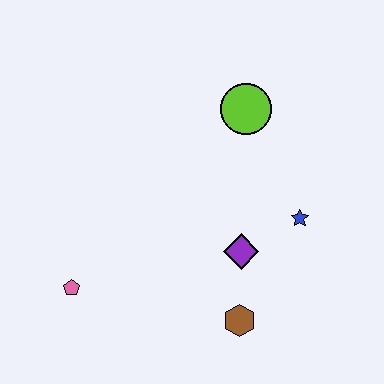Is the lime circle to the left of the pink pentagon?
No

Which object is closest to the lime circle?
The blue star is closest to the lime circle.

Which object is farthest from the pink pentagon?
The lime circle is farthest from the pink pentagon.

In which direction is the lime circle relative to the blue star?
The lime circle is above the blue star.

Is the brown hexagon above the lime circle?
No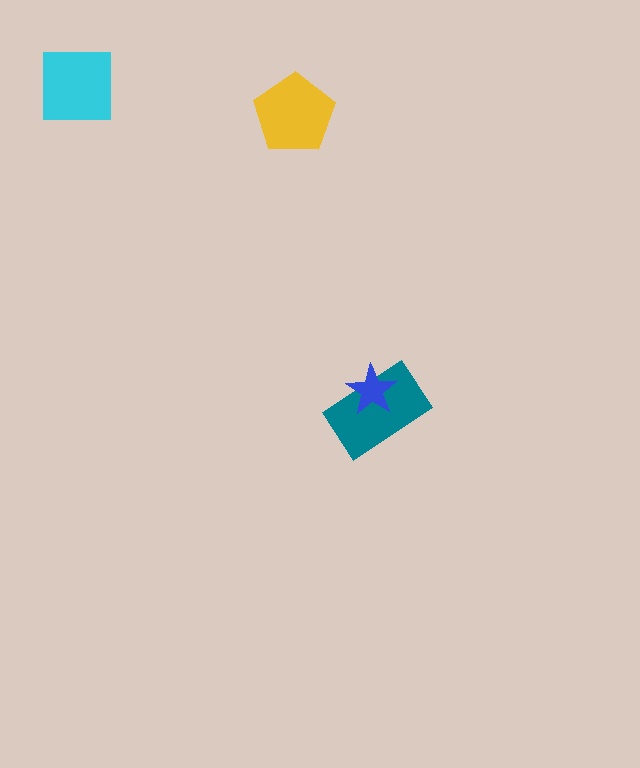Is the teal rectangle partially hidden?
Yes, it is partially covered by another shape.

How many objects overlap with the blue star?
1 object overlaps with the blue star.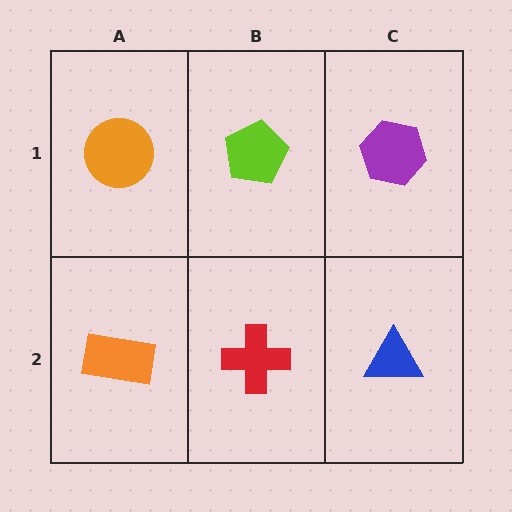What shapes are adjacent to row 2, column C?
A purple hexagon (row 1, column C), a red cross (row 2, column B).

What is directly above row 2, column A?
An orange circle.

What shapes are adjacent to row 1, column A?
An orange rectangle (row 2, column A), a lime pentagon (row 1, column B).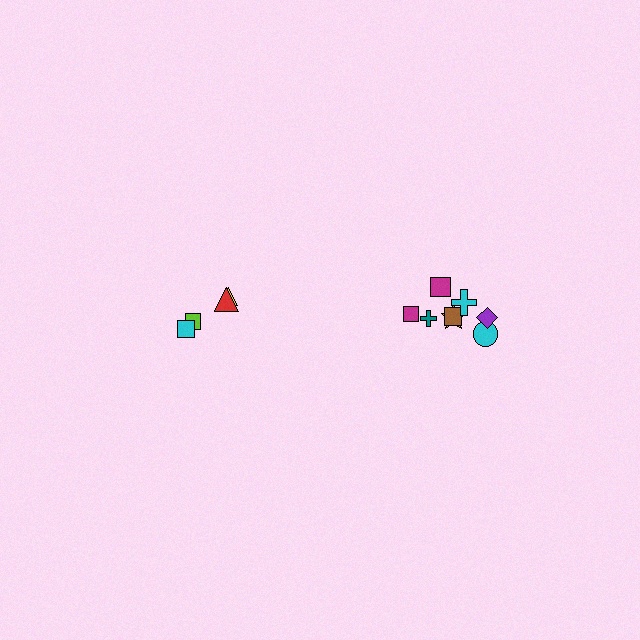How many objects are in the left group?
There are 4 objects.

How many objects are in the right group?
There are 8 objects.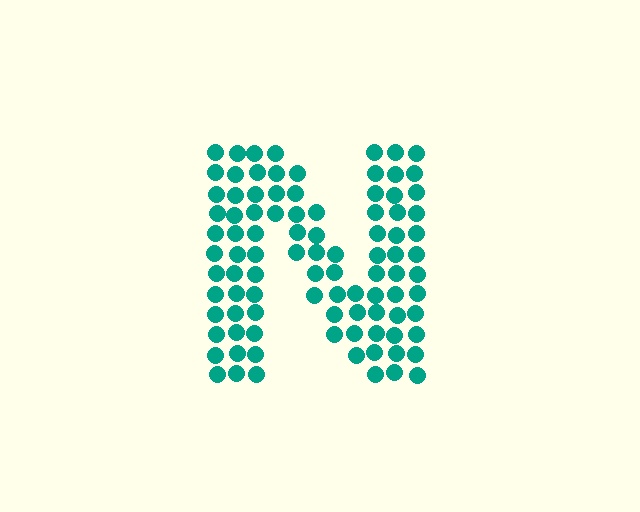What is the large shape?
The large shape is the letter N.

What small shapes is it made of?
It is made of small circles.